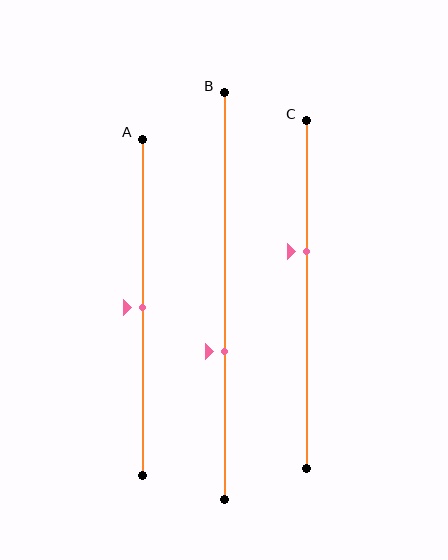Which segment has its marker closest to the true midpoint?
Segment A has its marker closest to the true midpoint.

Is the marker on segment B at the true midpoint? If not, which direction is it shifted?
No, the marker on segment B is shifted downward by about 14% of the segment length.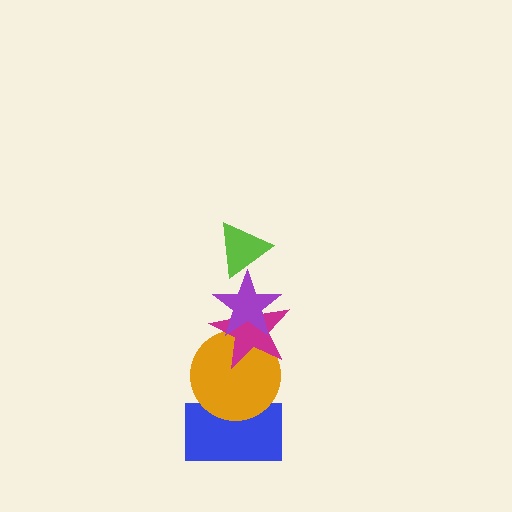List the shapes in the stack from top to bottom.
From top to bottom: the lime triangle, the purple star, the magenta star, the orange circle, the blue rectangle.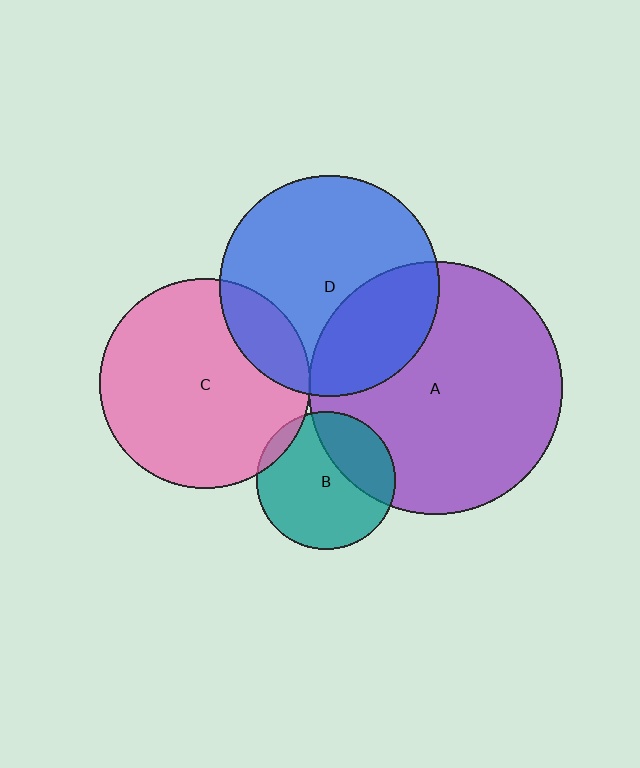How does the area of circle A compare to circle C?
Approximately 1.5 times.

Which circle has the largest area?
Circle A (purple).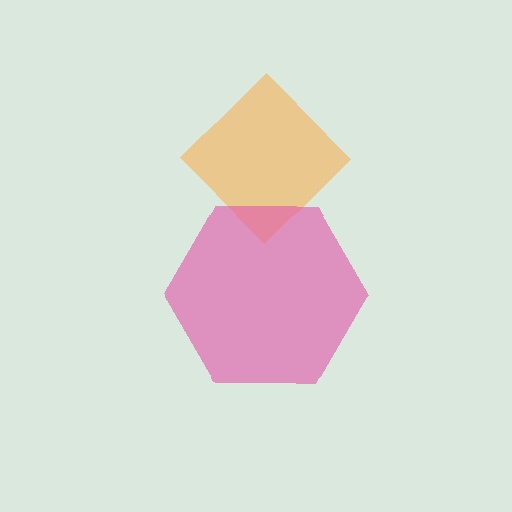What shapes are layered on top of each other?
The layered shapes are: an orange diamond, a pink hexagon.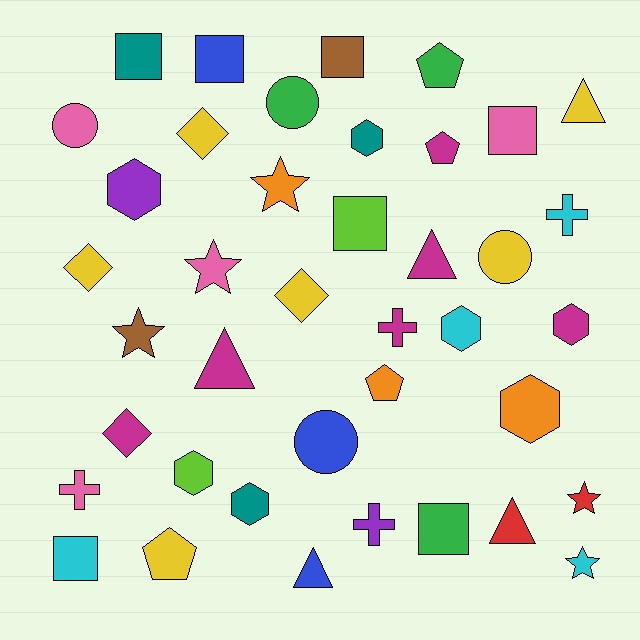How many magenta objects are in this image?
There are 6 magenta objects.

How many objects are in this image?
There are 40 objects.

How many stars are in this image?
There are 5 stars.